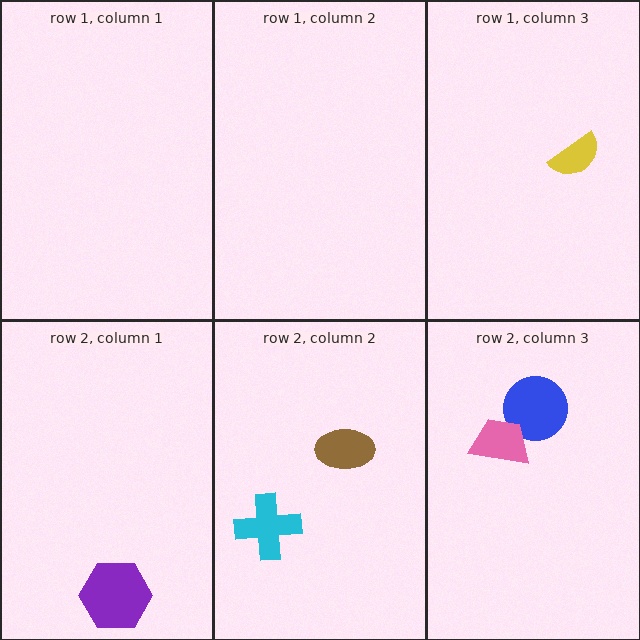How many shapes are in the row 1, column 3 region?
1.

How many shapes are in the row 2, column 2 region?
2.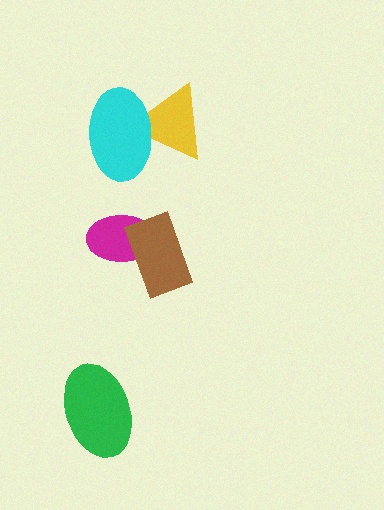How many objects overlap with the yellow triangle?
1 object overlaps with the yellow triangle.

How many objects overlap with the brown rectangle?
1 object overlaps with the brown rectangle.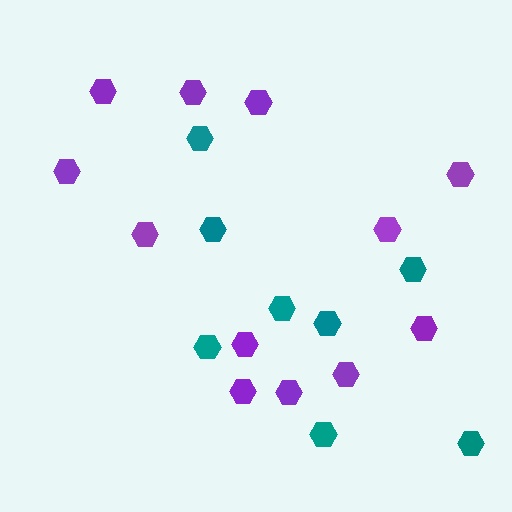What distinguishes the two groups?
There are 2 groups: one group of purple hexagons (12) and one group of teal hexagons (8).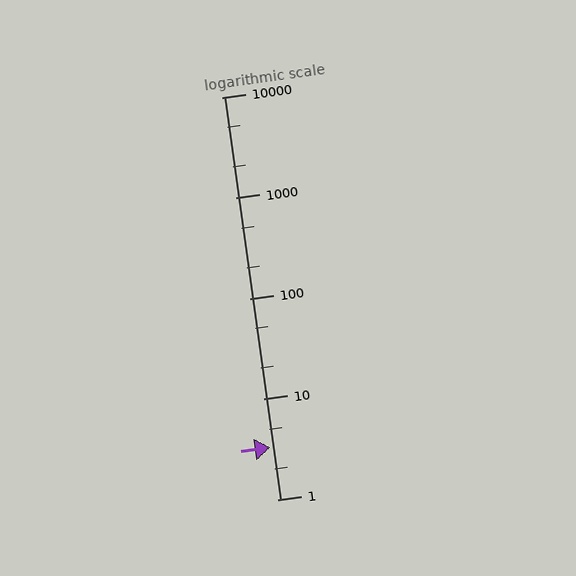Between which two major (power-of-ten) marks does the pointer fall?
The pointer is between 1 and 10.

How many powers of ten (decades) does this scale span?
The scale spans 4 decades, from 1 to 10000.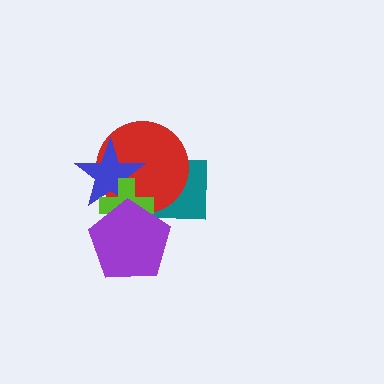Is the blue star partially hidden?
Yes, it is partially covered by another shape.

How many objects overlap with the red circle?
4 objects overlap with the red circle.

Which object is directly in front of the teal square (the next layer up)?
The red circle is directly in front of the teal square.